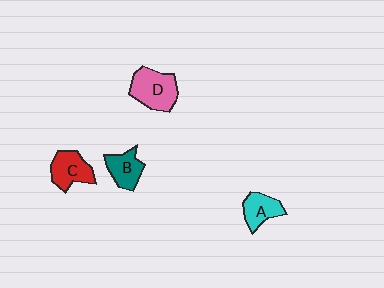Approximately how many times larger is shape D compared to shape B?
Approximately 1.4 times.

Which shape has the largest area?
Shape D (pink).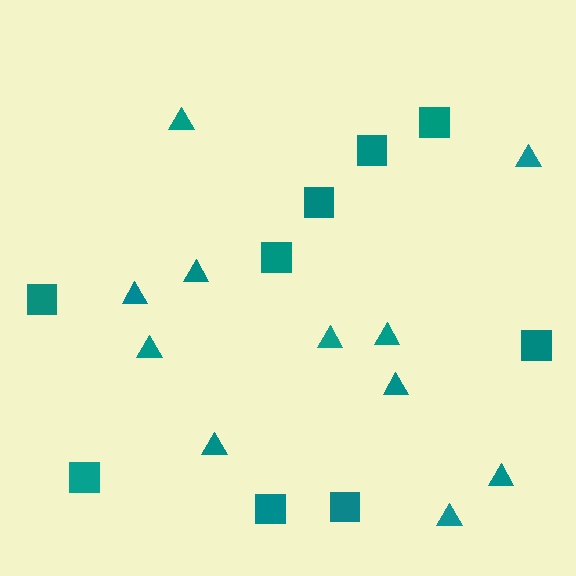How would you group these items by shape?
There are 2 groups: one group of triangles (11) and one group of squares (9).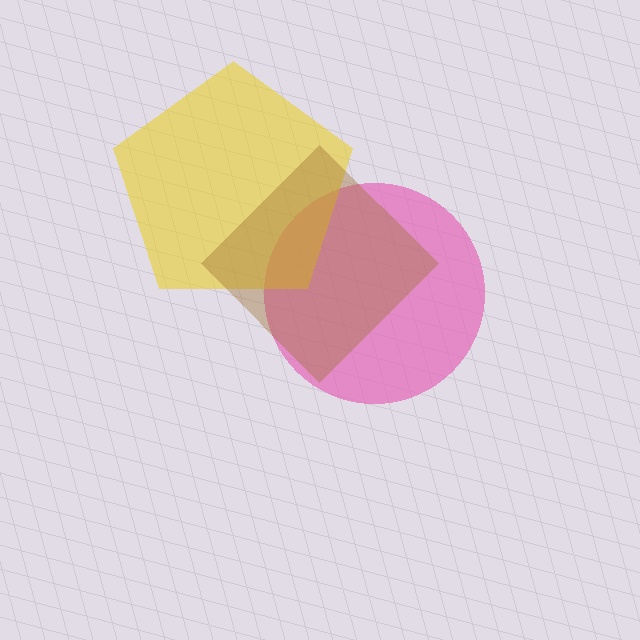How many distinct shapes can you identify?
There are 3 distinct shapes: a pink circle, a yellow pentagon, a brown diamond.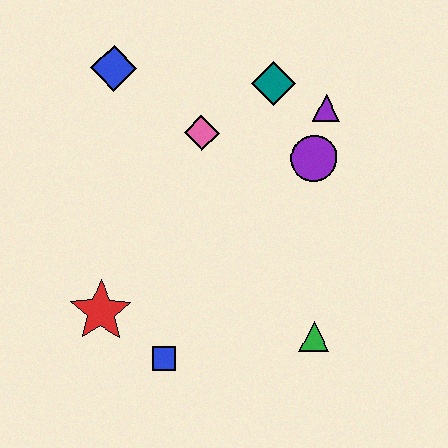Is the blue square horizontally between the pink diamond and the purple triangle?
No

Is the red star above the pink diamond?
No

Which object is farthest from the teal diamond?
The blue square is farthest from the teal diamond.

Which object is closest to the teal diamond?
The purple triangle is closest to the teal diamond.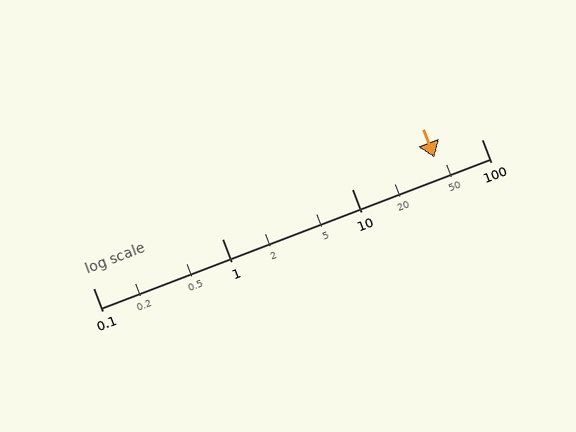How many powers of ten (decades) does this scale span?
The scale spans 3 decades, from 0.1 to 100.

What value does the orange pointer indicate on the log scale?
The pointer indicates approximately 43.